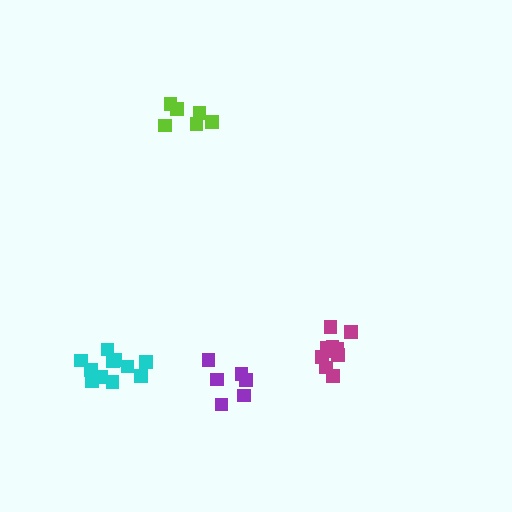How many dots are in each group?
Group 1: 10 dots, Group 2: 6 dots, Group 3: 6 dots, Group 4: 11 dots (33 total).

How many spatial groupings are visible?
There are 4 spatial groupings.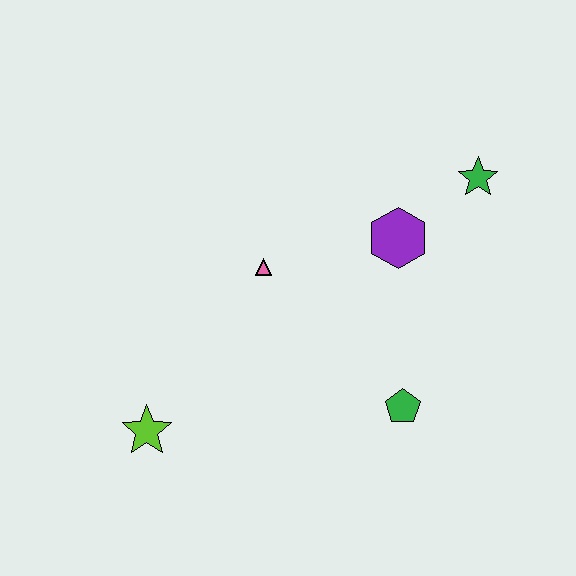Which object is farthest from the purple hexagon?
The lime star is farthest from the purple hexagon.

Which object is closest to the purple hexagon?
The green star is closest to the purple hexagon.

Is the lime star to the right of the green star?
No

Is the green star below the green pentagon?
No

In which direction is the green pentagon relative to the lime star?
The green pentagon is to the right of the lime star.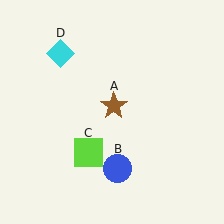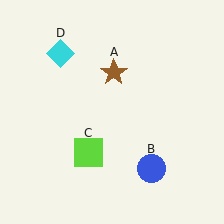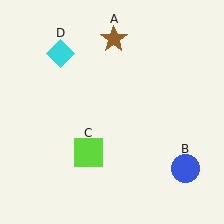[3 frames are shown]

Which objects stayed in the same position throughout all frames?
Lime square (object C) and cyan diamond (object D) remained stationary.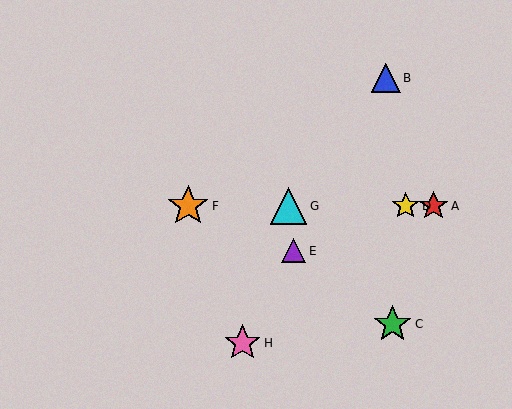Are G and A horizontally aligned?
Yes, both are at y≈206.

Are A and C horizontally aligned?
No, A is at y≈206 and C is at y≈324.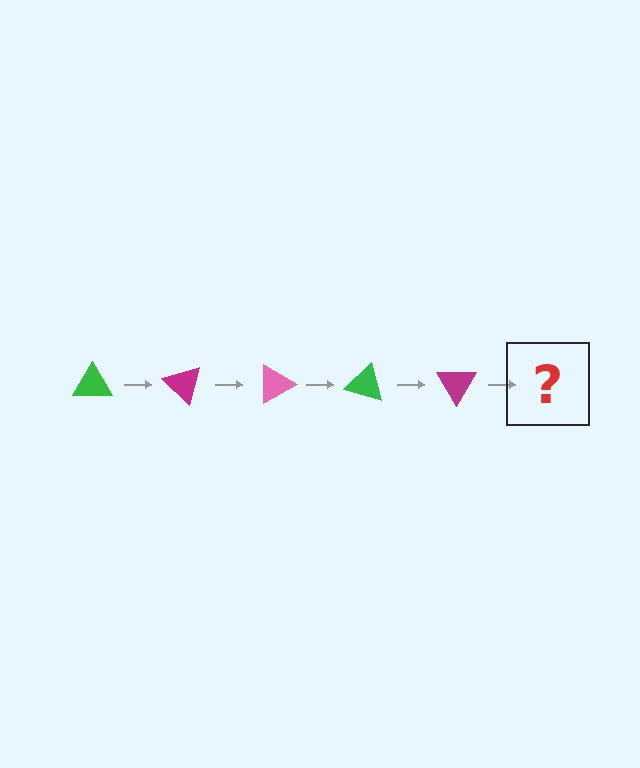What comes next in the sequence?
The next element should be a pink triangle, rotated 225 degrees from the start.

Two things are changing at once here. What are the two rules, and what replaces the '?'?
The two rules are that it rotates 45 degrees each step and the color cycles through green, magenta, and pink. The '?' should be a pink triangle, rotated 225 degrees from the start.